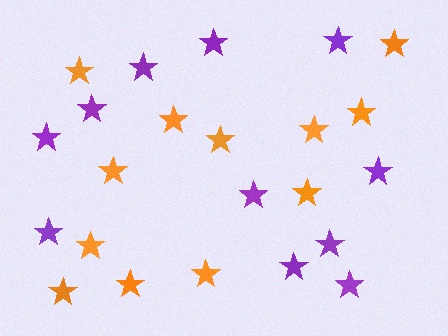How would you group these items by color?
There are 2 groups: one group of orange stars (12) and one group of purple stars (11).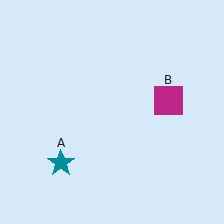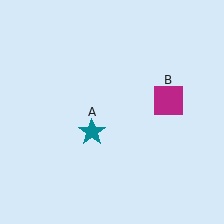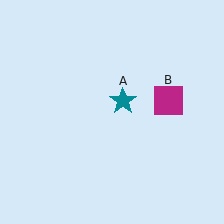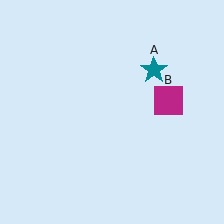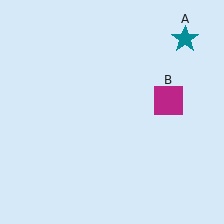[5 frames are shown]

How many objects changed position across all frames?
1 object changed position: teal star (object A).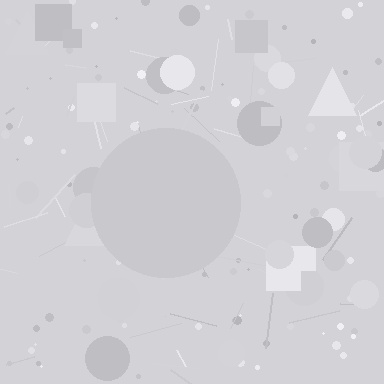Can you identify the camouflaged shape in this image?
The camouflaged shape is a circle.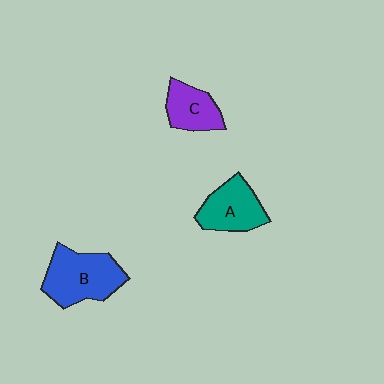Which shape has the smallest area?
Shape C (purple).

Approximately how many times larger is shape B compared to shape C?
Approximately 1.7 times.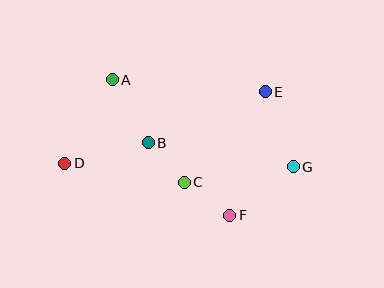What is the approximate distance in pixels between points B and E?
The distance between B and E is approximately 128 pixels.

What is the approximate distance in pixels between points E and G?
The distance between E and G is approximately 80 pixels.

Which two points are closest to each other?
Points B and C are closest to each other.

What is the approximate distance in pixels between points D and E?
The distance between D and E is approximately 213 pixels.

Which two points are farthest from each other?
Points D and G are farthest from each other.